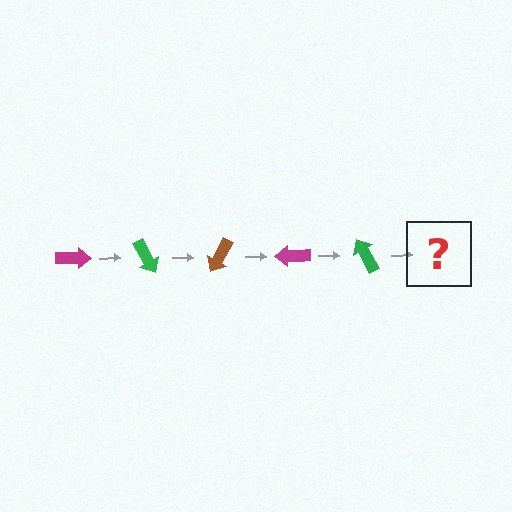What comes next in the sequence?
The next element should be a brown arrow, rotated 300 degrees from the start.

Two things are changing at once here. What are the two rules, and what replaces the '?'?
The two rules are that it rotates 60 degrees each step and the color cycles through magenta, green, and brown. The '?' should be a brown arrow, rotated 300 degrees from the start.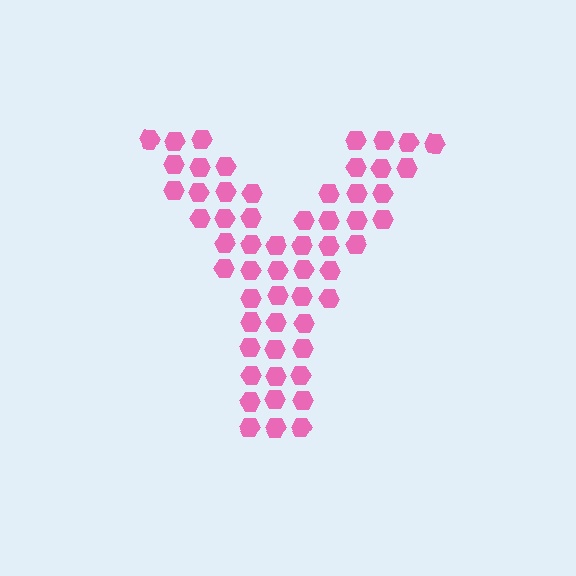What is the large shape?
The large shape is the letter Y.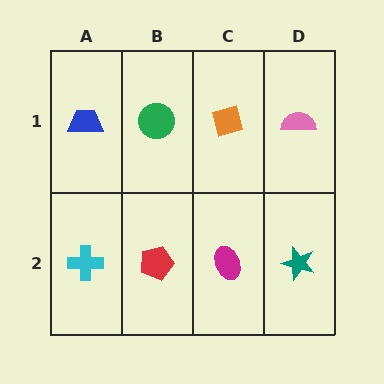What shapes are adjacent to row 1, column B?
A red pentagon (row 2, column B), a blue trapezoid (row 1, column A), an orange diamond (row 1, column C).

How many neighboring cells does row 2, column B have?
3.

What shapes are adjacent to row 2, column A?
A blue trapezoid (row 1, column A), a red pentagon (row 2, column B).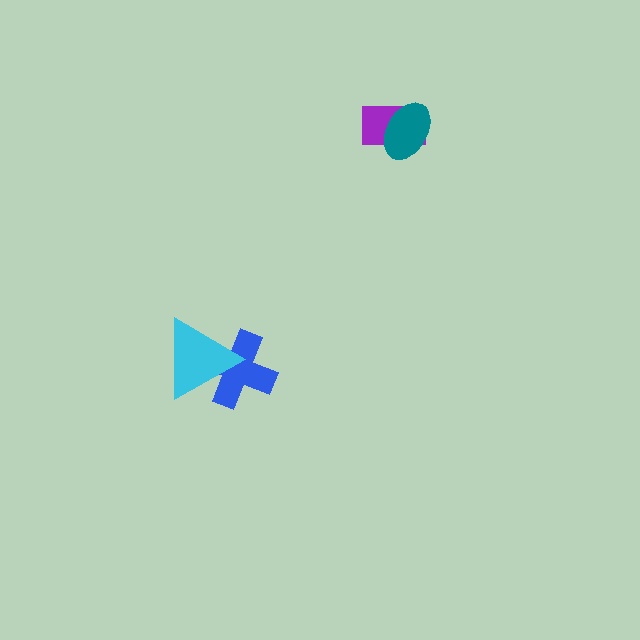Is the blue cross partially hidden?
Yes, it is partially covered by another shape.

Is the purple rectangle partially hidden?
Yes, it is partially covered by another shape.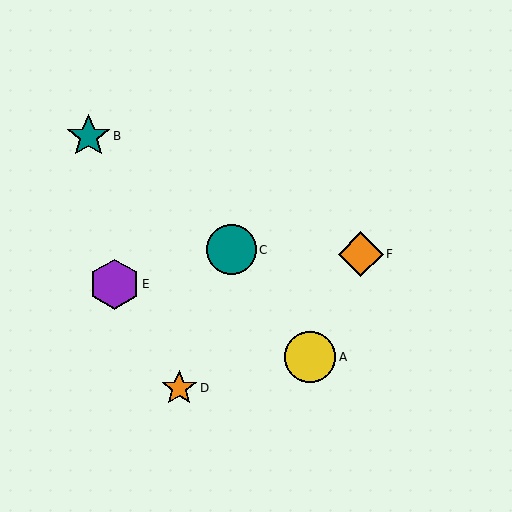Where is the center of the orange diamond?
The center of the orange diamond is at (361, 254).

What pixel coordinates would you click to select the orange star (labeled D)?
Click at (179, 388) to select the orange star D.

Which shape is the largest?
The yellow circle (labeled A) is the largest.